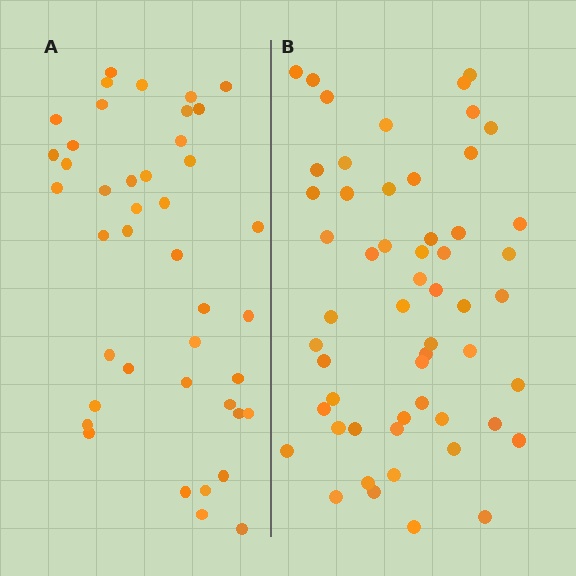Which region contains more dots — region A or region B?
Region B (the right region) has more dots.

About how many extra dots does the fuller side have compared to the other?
Region B has approximately 15 more dots than region A.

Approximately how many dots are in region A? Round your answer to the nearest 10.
About 40 dots. (The exact count is 42, which rounds to 40.)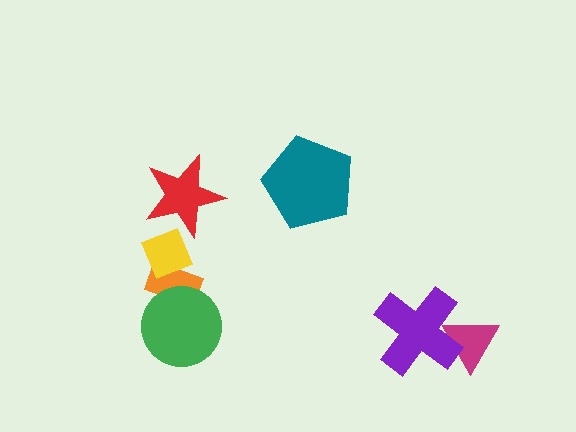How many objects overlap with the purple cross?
1 object overlaps with the purple cross.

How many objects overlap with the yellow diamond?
2 objects overlap with the yellow diamond.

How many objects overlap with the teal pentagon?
0 objects overlap with the teal pentagon.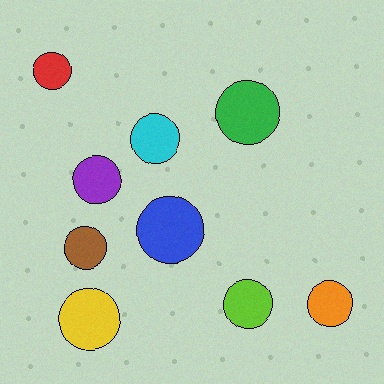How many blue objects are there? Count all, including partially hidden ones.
There is 1 blue object.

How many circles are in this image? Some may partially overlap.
There are 9 circles.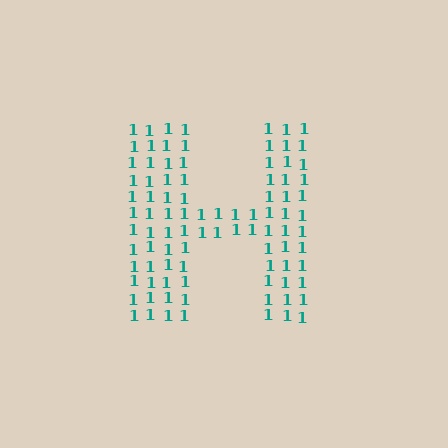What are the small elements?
The small elements are digit 1's.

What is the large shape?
The large shape is the letter H.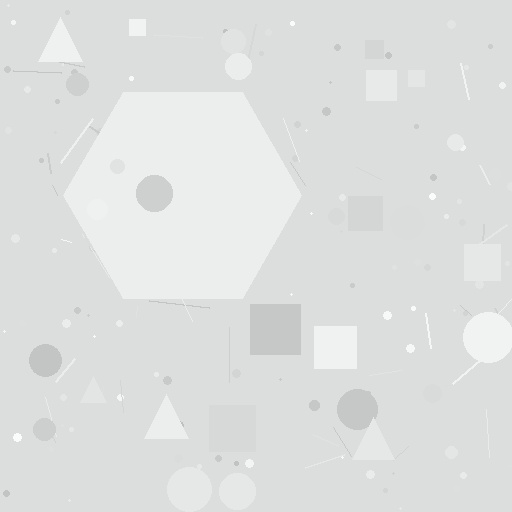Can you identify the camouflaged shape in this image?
The camouflaged shape is a hexagon.